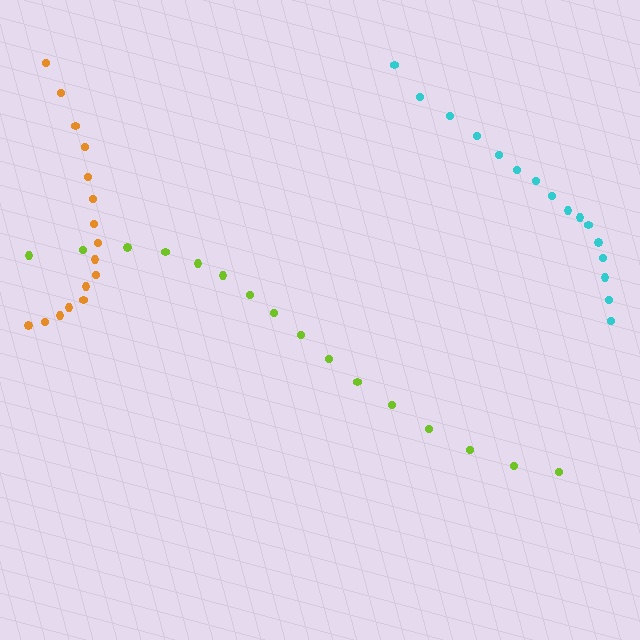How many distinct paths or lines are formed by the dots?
There are 3 distinct paths.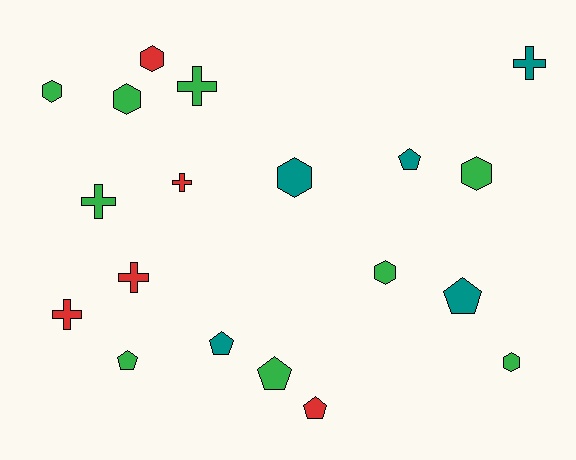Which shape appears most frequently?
Hexagon, with 7 objects.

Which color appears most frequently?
Green, with 9 objects.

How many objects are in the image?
There are 19 objects.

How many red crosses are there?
There are 3 red crosses.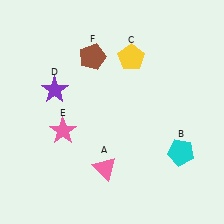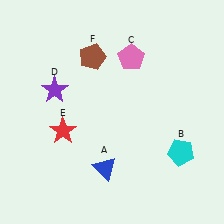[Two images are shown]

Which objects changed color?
A changed from pink to blue. C changed from yellow to pink. E changed from pink to red.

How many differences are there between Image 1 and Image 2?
There are 3 differences between the two images.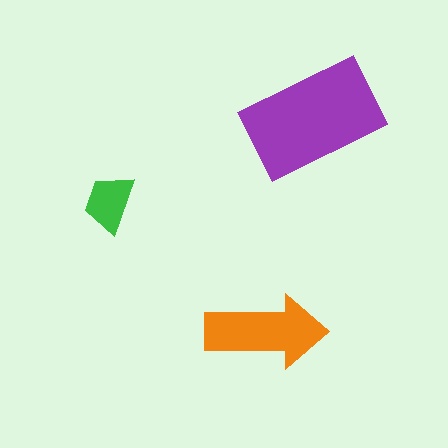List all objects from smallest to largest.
The green trapezoid, the orange arrow, the purple rectangle.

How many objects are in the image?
There are 3 objects in the image.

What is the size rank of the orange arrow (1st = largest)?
2nd.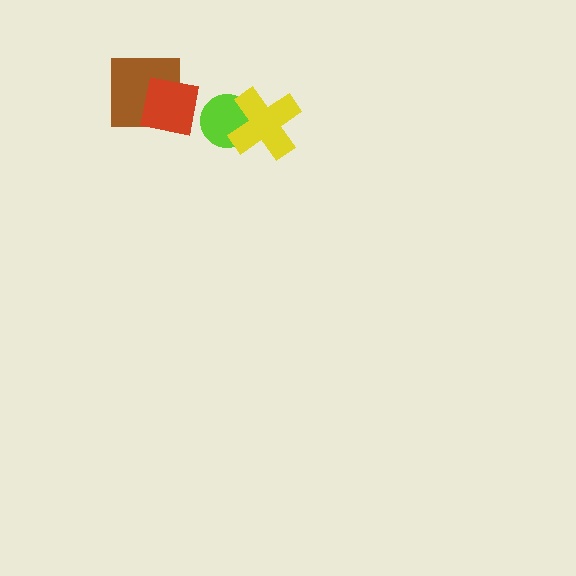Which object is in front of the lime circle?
The yellow cross is in front of the lime circle.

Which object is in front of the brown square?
The red square is in front of the brown square.